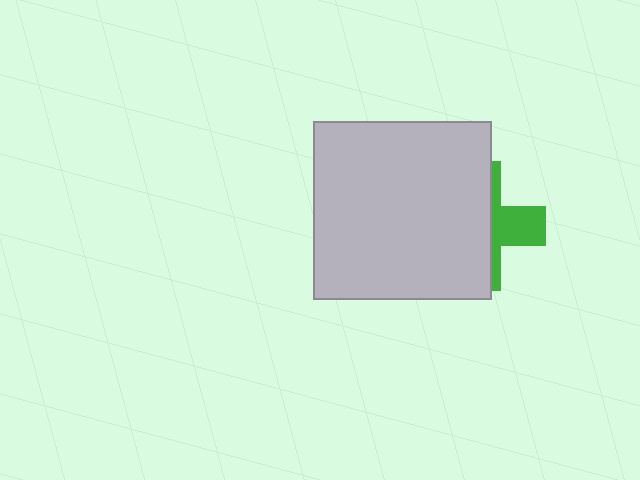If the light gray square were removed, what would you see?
You would see the complete green cross.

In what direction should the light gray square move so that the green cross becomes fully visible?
The light gray square should move left. That is the shortest direction to clear the overlap and leave the green cross fully visible.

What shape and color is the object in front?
The object in front is a light gray square.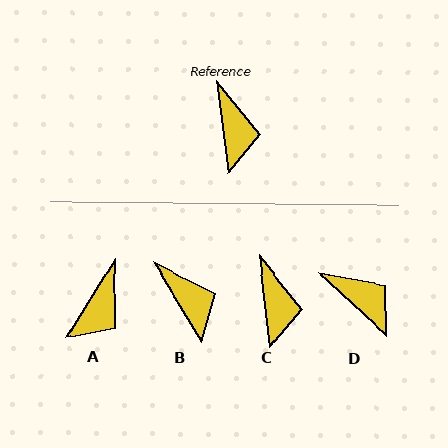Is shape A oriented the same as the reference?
No, it is off by about 38 degrees.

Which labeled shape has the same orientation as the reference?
C.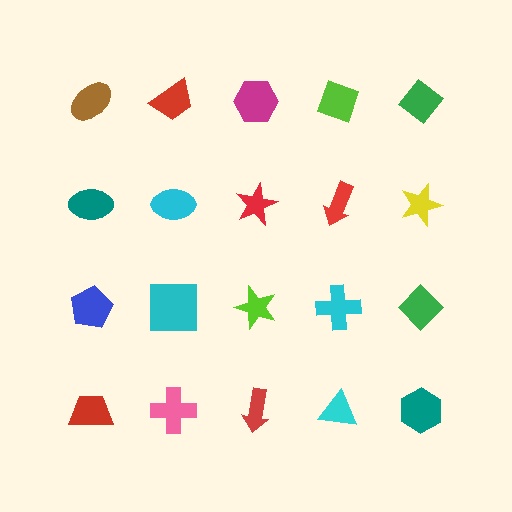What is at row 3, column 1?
A blue pentagon.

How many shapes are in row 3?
5 shapes.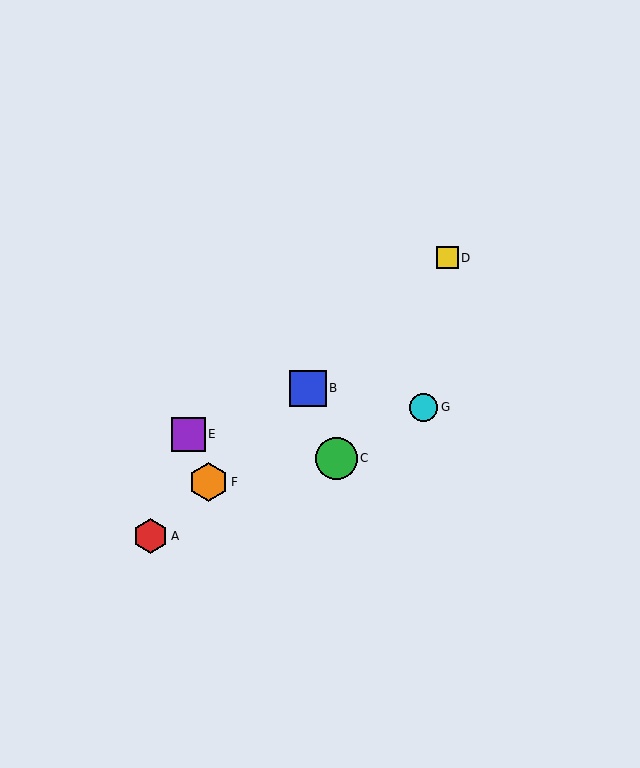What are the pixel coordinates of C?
Object C is at (336, 458).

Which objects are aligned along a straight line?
Objects A, B, D, F are aligned along a straight line.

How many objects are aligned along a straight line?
4 objects (A, B, D, F) are aligned along a straight line.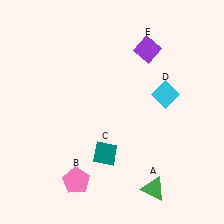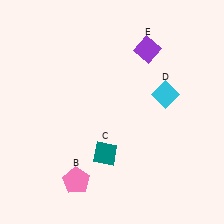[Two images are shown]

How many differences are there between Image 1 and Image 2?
There is 1 difference between the two images.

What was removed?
The green triangle (A) was removed in Image 2.